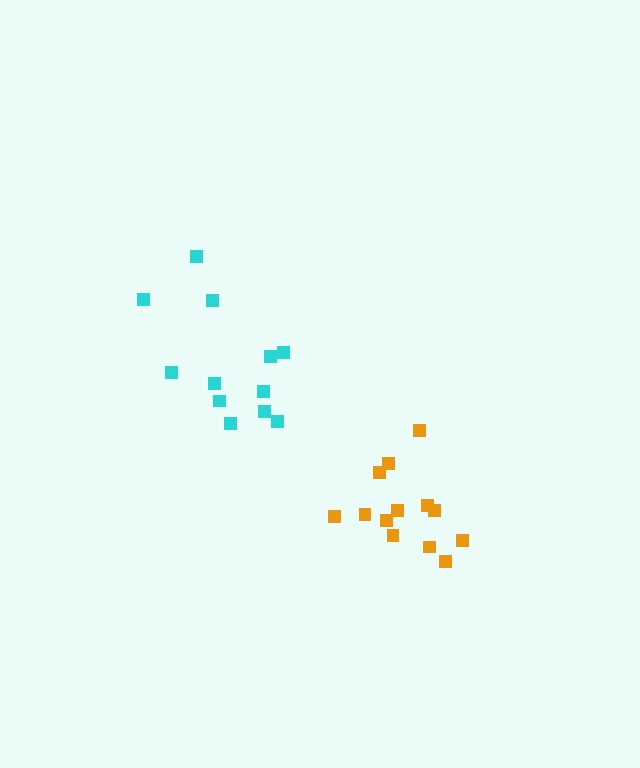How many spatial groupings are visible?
There are 2 spatial groupings.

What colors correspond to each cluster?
The clusters are colored: orange, cyan.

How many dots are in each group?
Group 1: 13 dots, Group 2: 12 dots (25 total).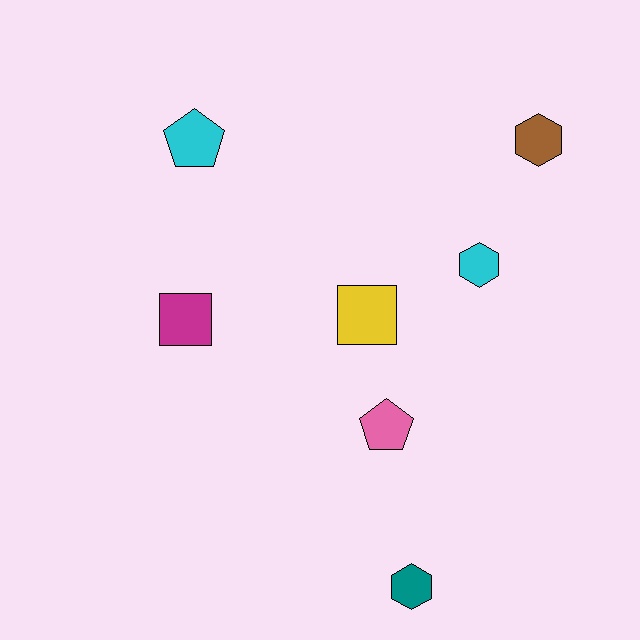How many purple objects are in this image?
There are no purple objects.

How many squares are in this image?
There are 2 squares.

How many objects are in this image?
There are 7 objects.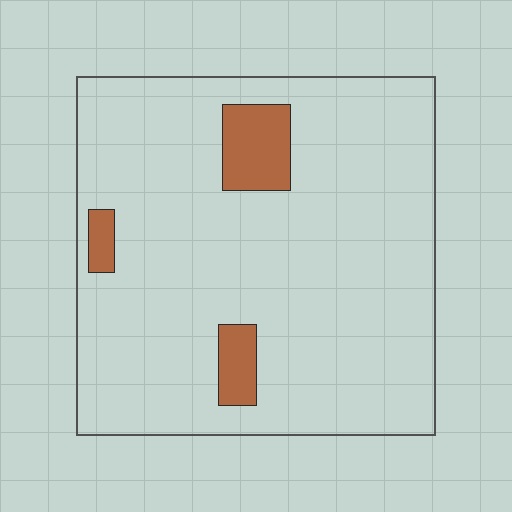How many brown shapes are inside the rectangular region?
3.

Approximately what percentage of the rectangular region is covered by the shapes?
Approximately 10%.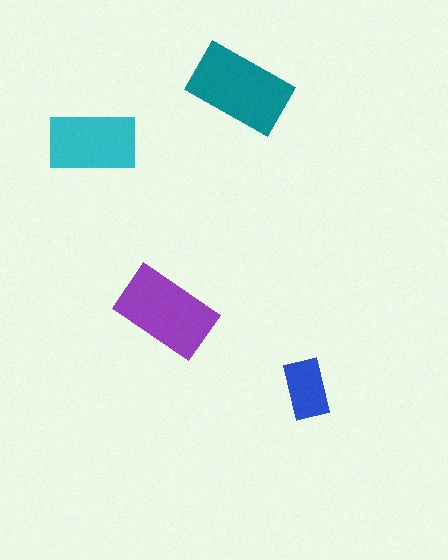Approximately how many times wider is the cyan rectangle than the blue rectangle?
About 1.5 times wider.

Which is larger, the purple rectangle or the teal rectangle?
The teal one.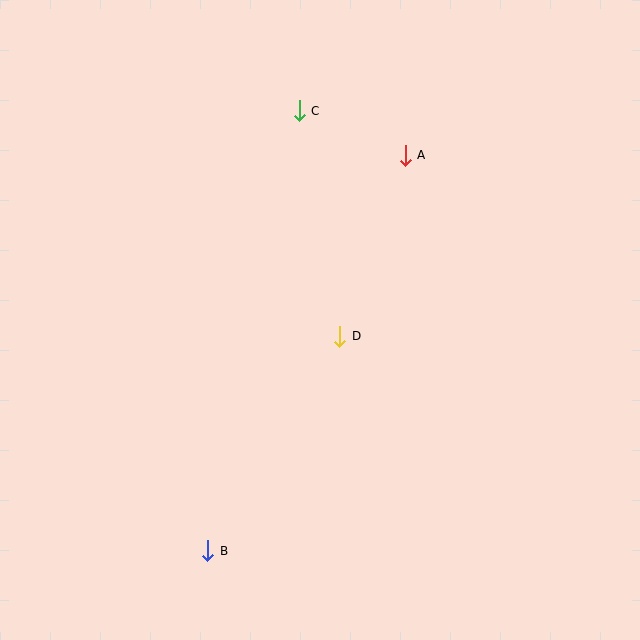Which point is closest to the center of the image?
Point D at (340, 336) is closest to the center.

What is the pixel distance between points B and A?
The distance between B and A is 442 pixels.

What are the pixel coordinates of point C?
Point C is at (299, 111).